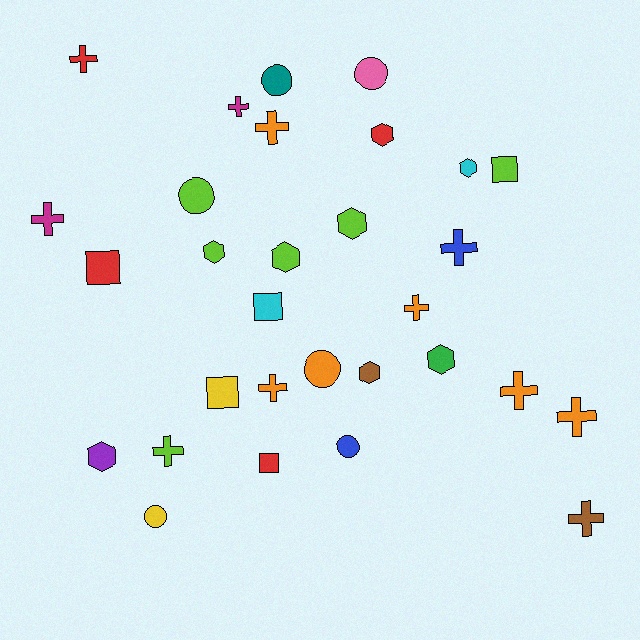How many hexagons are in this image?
There are 8 hexagons.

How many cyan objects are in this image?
There are 2 cyan objects.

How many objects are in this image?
There are 30 objects.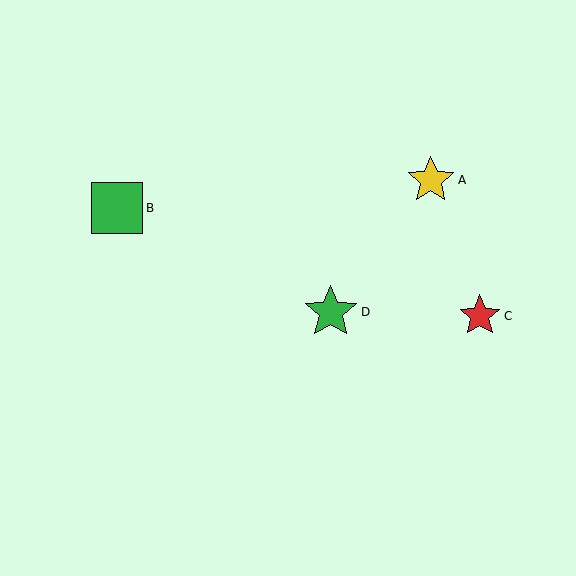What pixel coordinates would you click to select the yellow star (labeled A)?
Click at (431, 180) to select the yellow star A.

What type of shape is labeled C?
Shape C is a red star.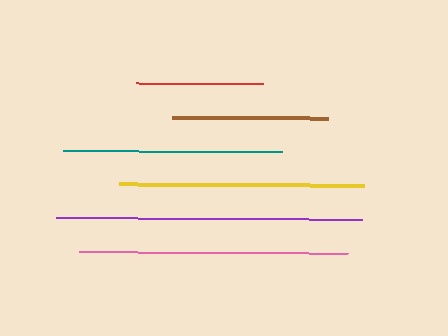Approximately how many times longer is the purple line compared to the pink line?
The purple line is approximately 1.1 times the length of the pink line.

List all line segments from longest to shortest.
From longest to shortest: purple, pink, yellow, teal, brown, red.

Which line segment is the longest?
The purple line is the longest at approximately 306 pixels.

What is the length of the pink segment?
The pink segment is approximately 270 pixels long.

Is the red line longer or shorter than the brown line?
The brown line is longer than the red line.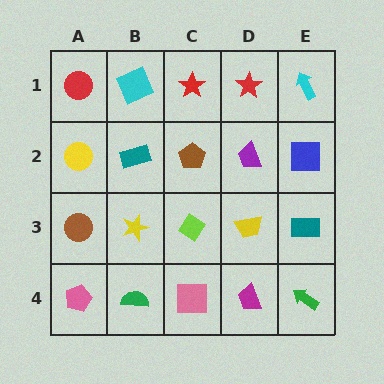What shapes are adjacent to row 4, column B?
A yellow star (row 3, column B), a pink pentagon (row 4, column A), a pink square (row 4, column C).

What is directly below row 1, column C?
A brown pentagon.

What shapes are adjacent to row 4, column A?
A brown circle (row 3, column A), a green semicircle (row 4, column B).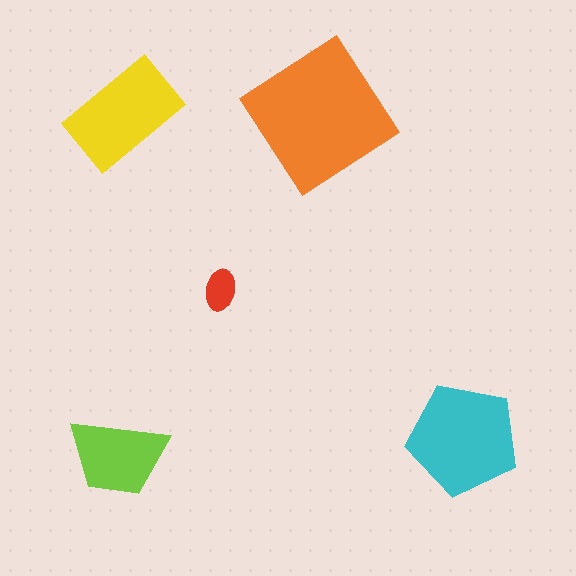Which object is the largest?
The orange diamond.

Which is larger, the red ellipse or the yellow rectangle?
The yellow rectangle.